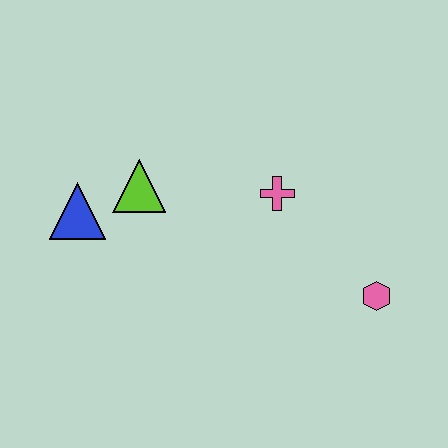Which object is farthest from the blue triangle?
The pink hexagon is farthest from the blue triangle.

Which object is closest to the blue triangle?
The lime triangle is closest to the blue triangle.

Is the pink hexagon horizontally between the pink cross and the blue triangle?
No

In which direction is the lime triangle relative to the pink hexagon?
The lime triangle is to the left of the pink hexagon.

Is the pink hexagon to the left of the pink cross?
No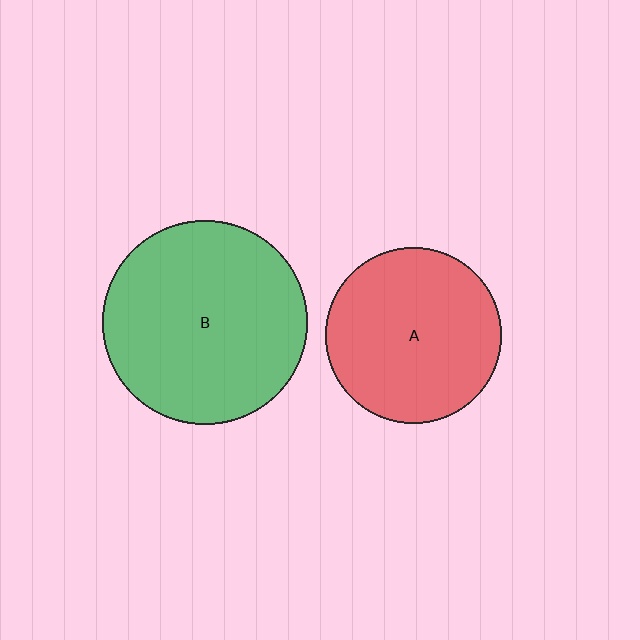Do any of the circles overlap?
No, none of the circles overlap.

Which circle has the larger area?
Circle B (green).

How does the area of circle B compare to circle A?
Approximately 1.3 times.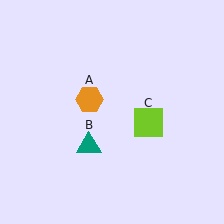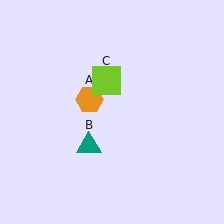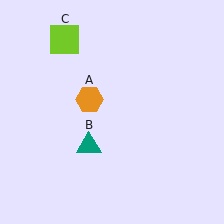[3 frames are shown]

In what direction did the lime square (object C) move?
The lime square (object C) moved up and to the left.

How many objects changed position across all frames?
1 object changed position: lime square (object C).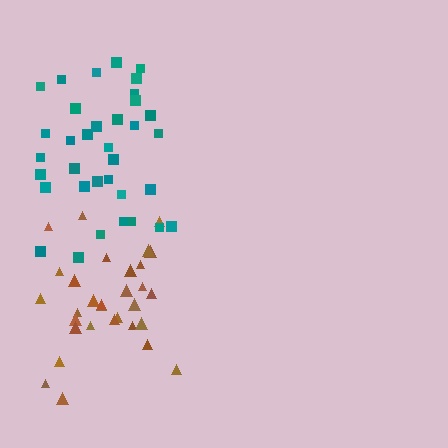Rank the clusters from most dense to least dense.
brown, teal.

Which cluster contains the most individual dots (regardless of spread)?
Teal (35).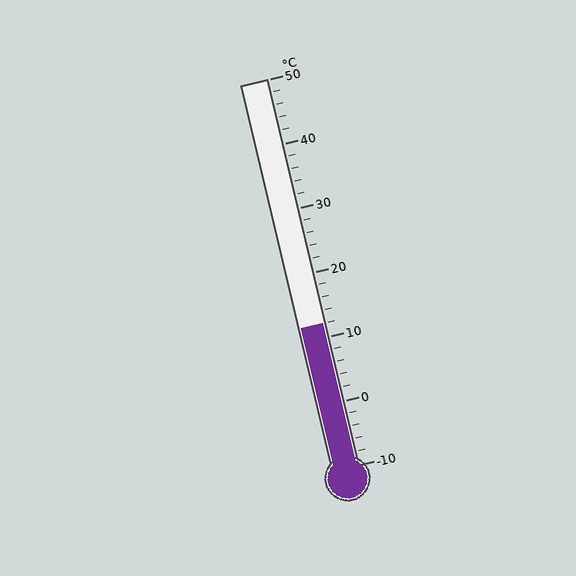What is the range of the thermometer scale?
The thermometer scale ranges from -10°C to 50°C.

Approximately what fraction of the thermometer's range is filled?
The thermometer is filled to approximately 35% of its range.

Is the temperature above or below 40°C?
The temperature is below 40°C.